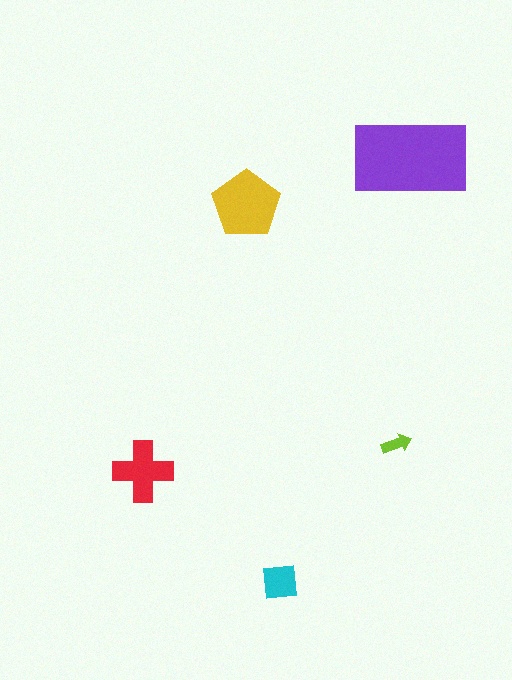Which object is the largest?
The purple rectangle.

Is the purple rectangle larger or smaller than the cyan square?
Larger.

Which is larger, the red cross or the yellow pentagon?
The yellow pentagon.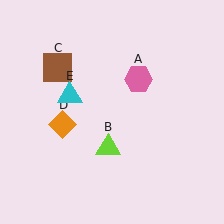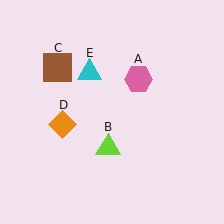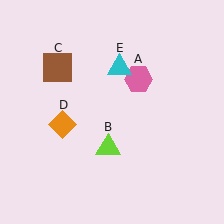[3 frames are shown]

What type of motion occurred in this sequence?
The cyan triangle (object E) rotated clockwise around the center of the scene.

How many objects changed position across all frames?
1 object changed position: cyan triangle (object E).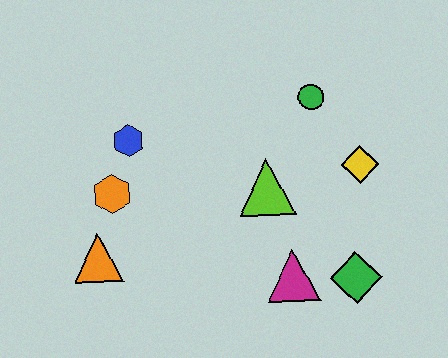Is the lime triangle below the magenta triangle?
No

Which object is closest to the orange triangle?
The orange hexagon is closest to the orange triangle.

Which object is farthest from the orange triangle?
The yellow diamond is farthest from the orange triangle.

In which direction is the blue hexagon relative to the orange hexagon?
The blue hexagon is above the orange hexagon.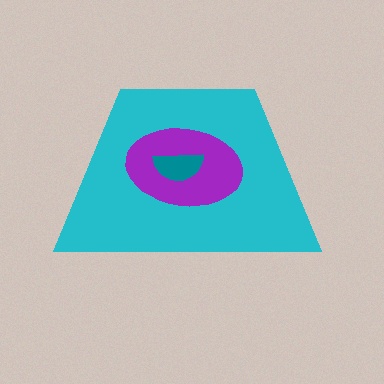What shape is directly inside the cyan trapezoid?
The purple ellipse.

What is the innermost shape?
The teal semicircle.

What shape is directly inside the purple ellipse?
The teal semicircle.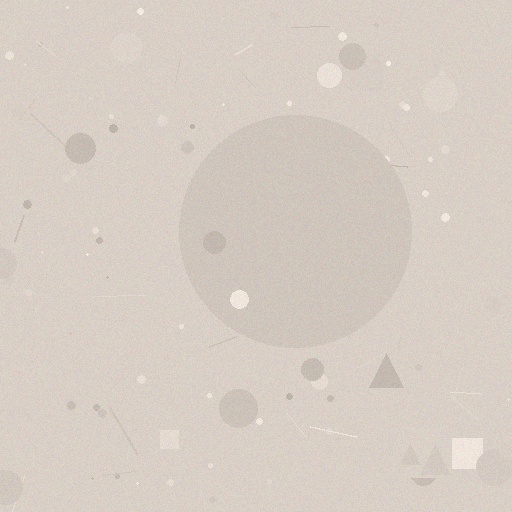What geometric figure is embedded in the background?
A circle is embedded in the background.